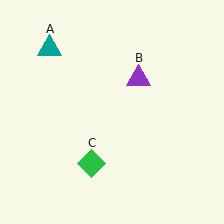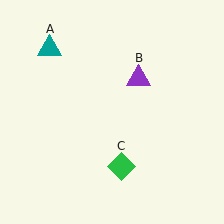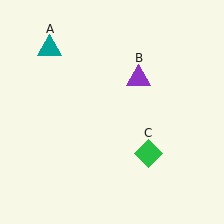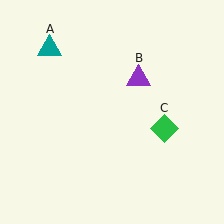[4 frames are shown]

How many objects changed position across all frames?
1 object changed position: green diamond (object C).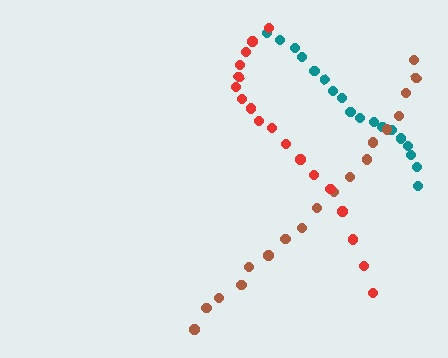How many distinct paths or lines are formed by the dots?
There are 3 distinct paths.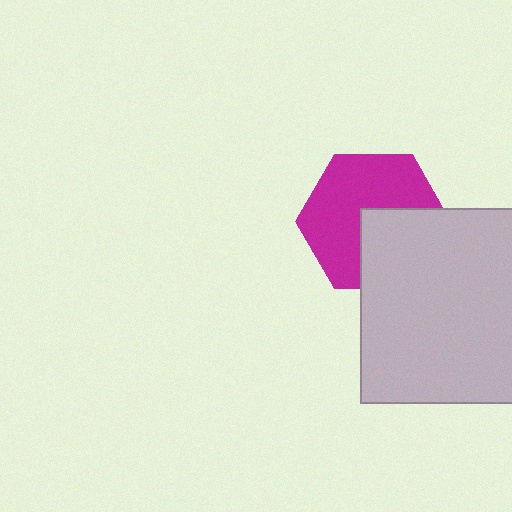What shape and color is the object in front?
The object in front is a light gray rectangle.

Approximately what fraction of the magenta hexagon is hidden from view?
Roughly 39% of the magenta hexagon is hidden behind the light gray rectangle.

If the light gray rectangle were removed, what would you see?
You would see the complete magenta hexagon.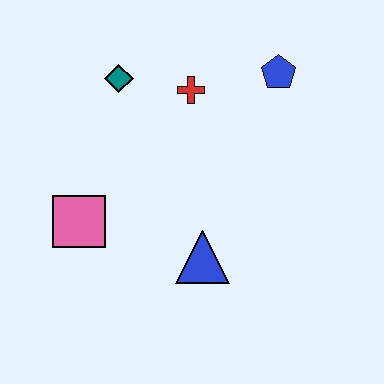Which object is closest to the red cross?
The teal diamond is closest to the red cross.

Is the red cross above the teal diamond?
No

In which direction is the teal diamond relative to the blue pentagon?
The teal diamond is to the left of the blue pentagon.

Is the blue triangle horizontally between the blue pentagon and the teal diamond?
Yes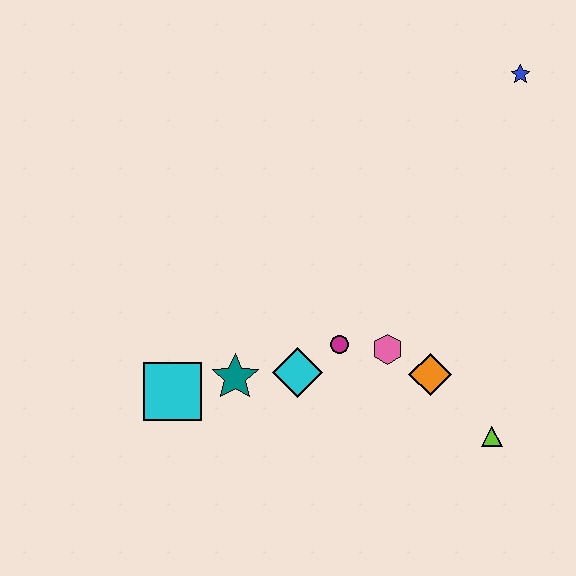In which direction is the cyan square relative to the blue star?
The cyan square is to the left of the blue star.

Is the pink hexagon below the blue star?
Yes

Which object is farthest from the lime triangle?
The blue star is farthest from the lime triangle.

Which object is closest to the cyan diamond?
The magenta circle is closest to the cyan diamond.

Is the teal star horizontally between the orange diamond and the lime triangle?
No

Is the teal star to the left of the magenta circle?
Yes